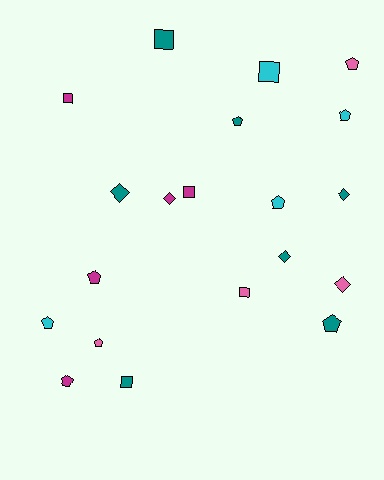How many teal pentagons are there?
There are 2 teal pentagons.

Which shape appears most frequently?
Pentagon, with 9 objects.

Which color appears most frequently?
Teal, with 7 objects.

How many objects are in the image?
There are 20 objects.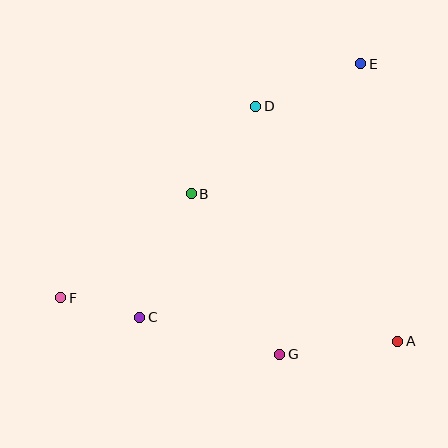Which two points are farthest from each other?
Points E and F are farthest from each other.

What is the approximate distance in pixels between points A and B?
The distance between A and B is approximately 254 pixels.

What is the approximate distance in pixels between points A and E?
The distance between A and E is approximately 280 pixels.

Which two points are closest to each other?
Points C and F are closest to each other.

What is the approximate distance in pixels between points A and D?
The distance between A and D is approximately 275 pixels.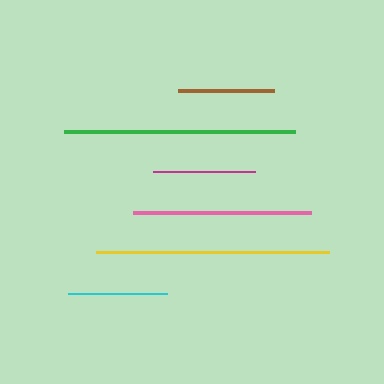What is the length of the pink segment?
The pink segment is approximately 178 pixels long.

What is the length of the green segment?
The green segment is approximately 231 pixels long.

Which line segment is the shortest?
The brown line is the shortest at approximately 95 pixels.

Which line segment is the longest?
The yellow line is the longest at approximately 232 pixels.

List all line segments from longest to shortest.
From longest to shortest: yellow, green, pink, magenta, cyan, brown.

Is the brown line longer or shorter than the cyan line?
The cyan line is longer than the brown line.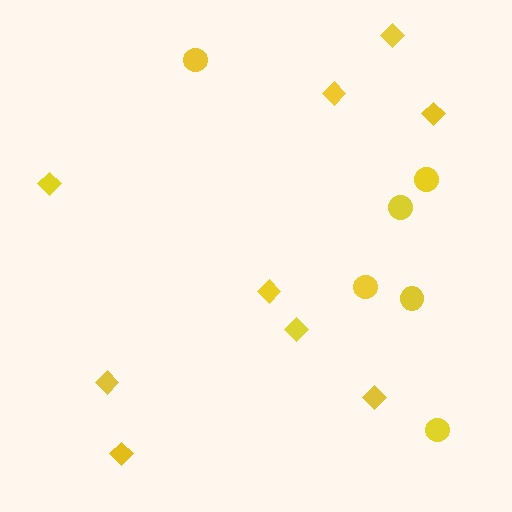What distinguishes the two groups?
There are 2 groups: one group of diamonds (9) and one group of circles (6).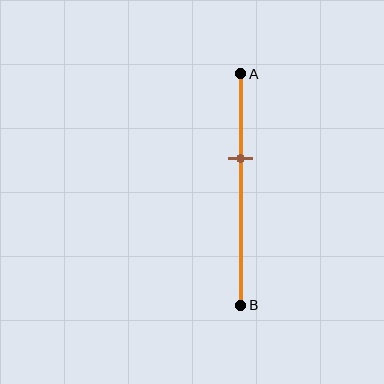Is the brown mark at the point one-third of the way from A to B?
No, the mark is at about 35% from A, not at the 33% one-third point.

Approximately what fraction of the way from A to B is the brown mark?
The brown mark is approximately 35% of the way from A to B.